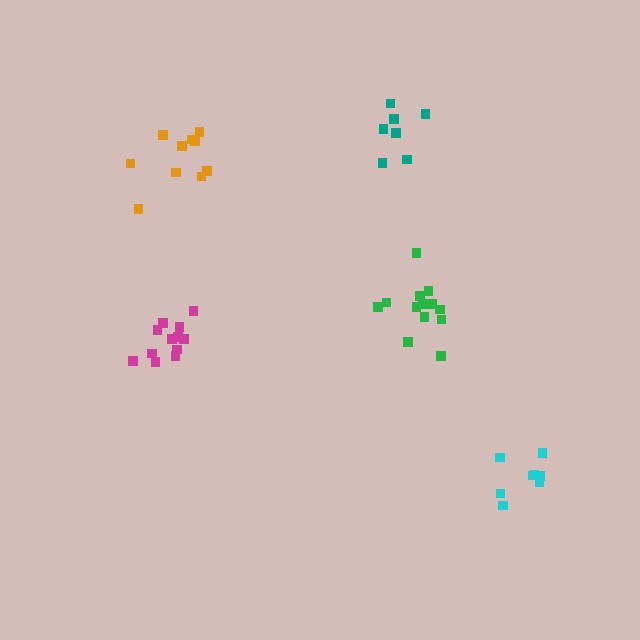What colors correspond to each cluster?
The clusters are colored: green, cyan, orange, teal, magenta.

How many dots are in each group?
Group 1: 13 dots, Group 2: 8 dots, Group 3: 10 dots, Group 4: 7 dots, Group 5: 12 dots (50 total).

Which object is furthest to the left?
The orange cluster is leftmost.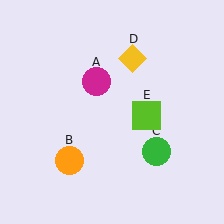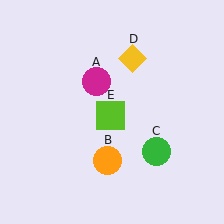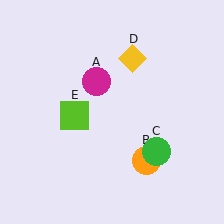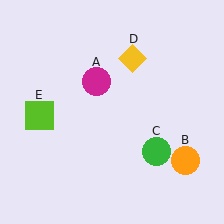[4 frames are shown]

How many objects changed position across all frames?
2 objects changed position: orange circle (object B), lime square (object E).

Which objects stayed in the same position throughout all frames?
Magenta circle (object A) and green circle (object C) and yellow diamond (object D) remained stationary.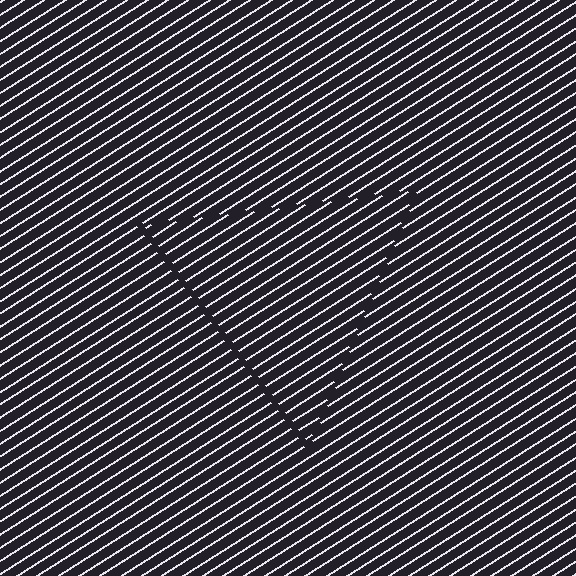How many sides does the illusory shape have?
3 sides — the line-ends trace a triangle.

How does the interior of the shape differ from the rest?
The interior of the shape contains the same grating, shifted by half a period — the contour is defined by the phase discontinuity where line-ends from the inner and outer gratings abut.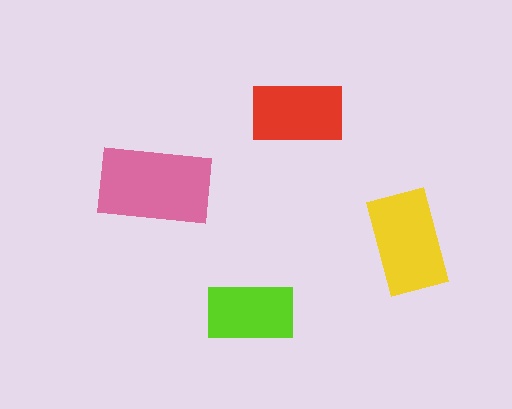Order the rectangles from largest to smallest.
the pink one, the yellow one, the red one, the lime one.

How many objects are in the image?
There are 4 objects in the image.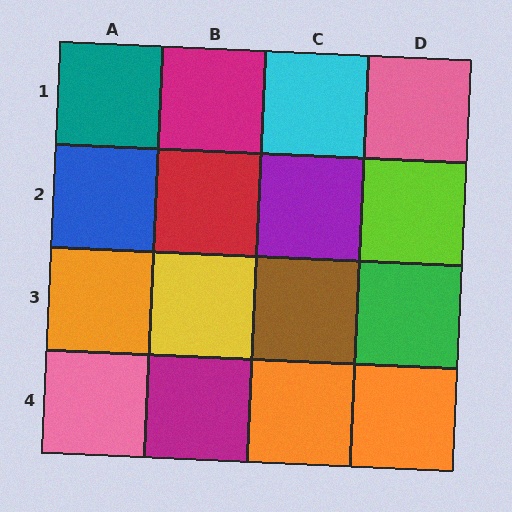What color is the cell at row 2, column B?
Red.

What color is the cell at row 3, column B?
Yellow.